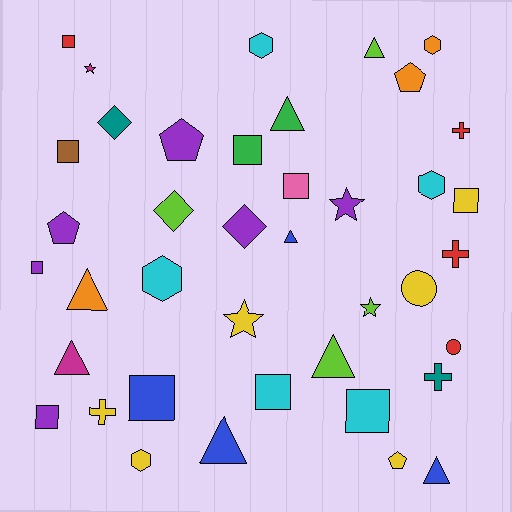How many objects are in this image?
There are 40 objects.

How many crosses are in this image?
There are 4 crosses.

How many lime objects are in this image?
There are 4 lime objects.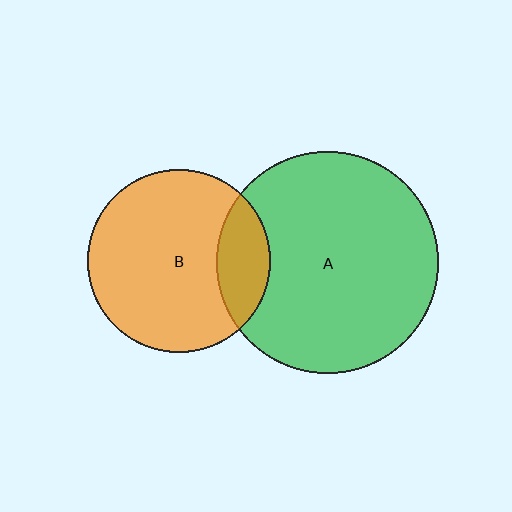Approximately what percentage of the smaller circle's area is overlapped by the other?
Approximately 20%.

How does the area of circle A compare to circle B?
Approximately 1.5 times.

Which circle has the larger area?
Circle A (green).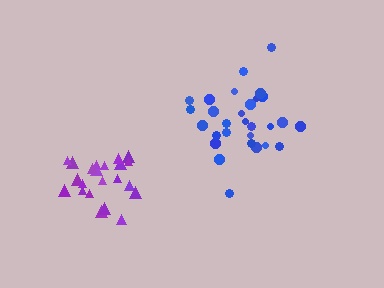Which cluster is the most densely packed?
Purple.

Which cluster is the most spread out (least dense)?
Blue.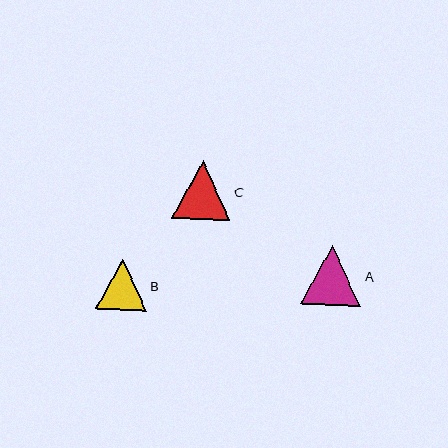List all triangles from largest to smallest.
From largest to smallest: A, C, B.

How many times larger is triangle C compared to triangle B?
Triangle C is approximately 1.2 times the size of triangle B.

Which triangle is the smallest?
Triangle B is the smallest with a size of approximately 51 pixels.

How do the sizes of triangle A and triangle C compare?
Triangle A and triangle C are approximately the same size.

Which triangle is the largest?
Triangle A is the largest with a size of approximately 60 pixels.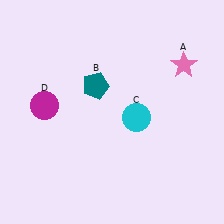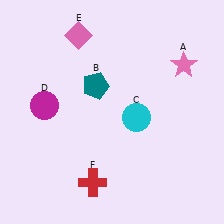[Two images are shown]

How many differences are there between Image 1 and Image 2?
There are 2 differences between the two images.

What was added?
A pink diamond (E), a red cross (F) were added in Image 2.